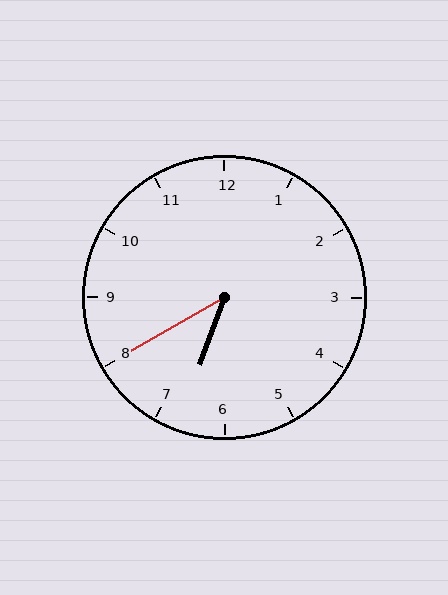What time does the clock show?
6:40.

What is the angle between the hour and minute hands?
Approximately 40 degrees.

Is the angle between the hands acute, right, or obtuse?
It is acute.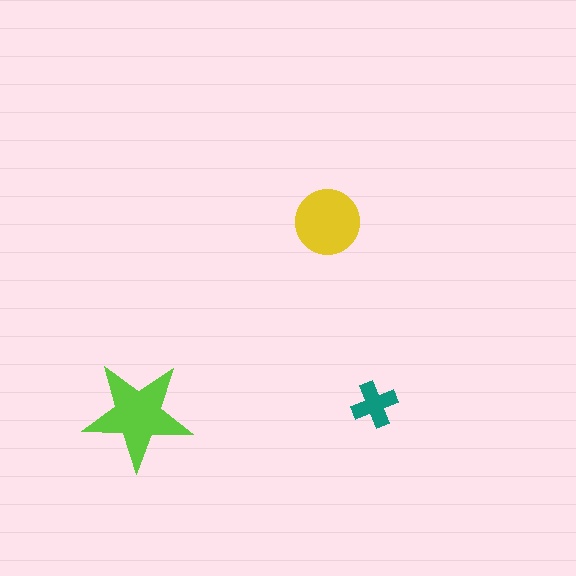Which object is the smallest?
The teal cross.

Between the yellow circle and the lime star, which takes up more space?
The lime star.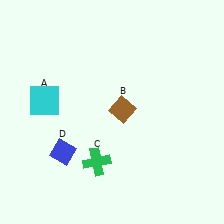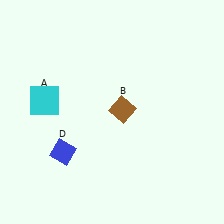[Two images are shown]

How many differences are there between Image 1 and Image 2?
There is 1 difference between the two images.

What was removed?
The green cross (C) was removed in Image 2.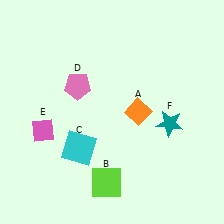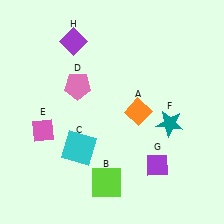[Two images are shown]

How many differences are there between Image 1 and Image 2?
There are 2 differences between the two images.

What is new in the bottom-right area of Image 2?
A purple diamond (G) was added in the bottom-right area of Image 2.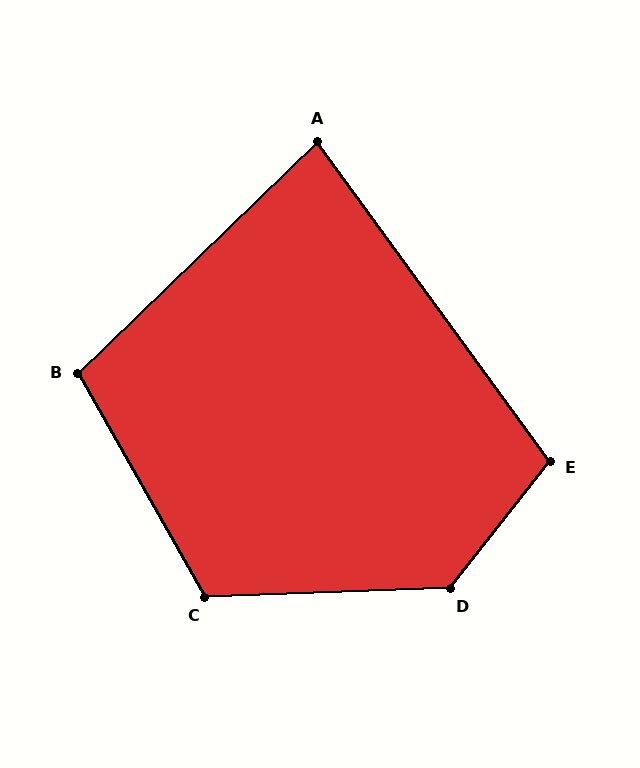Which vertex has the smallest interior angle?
A, at approximately 82 degrees.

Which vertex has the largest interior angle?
D, at approximately 130 degrees.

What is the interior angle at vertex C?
Approximately 118 degrees (obtuse).